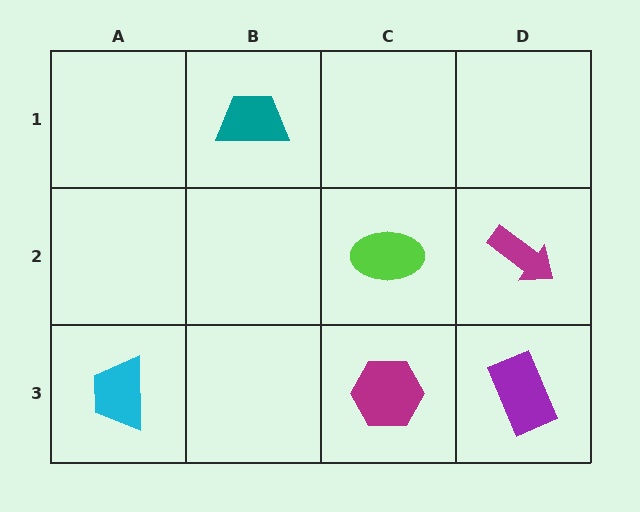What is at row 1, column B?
A teal trapezoid.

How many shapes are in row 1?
1 shape.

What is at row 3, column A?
A cyan trapezoid.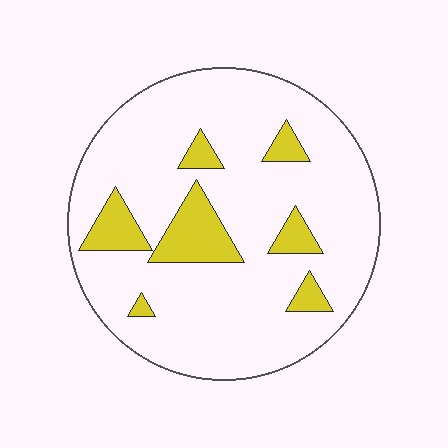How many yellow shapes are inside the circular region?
7.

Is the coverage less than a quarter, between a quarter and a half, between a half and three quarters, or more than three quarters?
Less than a quarter.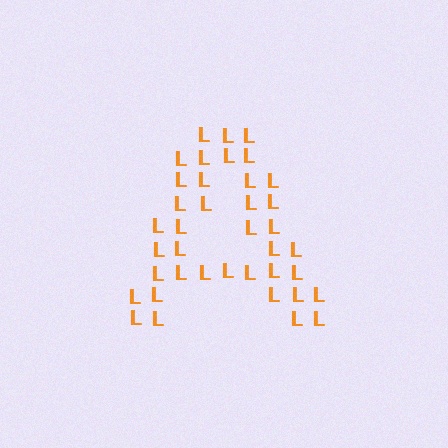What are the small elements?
The small elements are letter L's.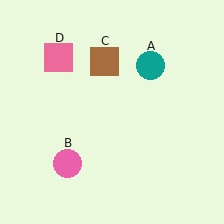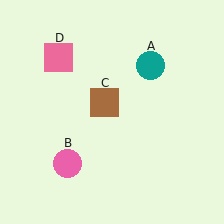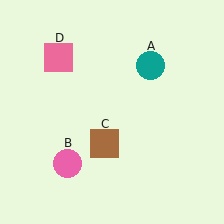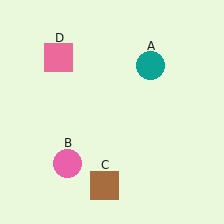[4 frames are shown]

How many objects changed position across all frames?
1 object changed position: brown square (object C).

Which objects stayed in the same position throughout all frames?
Teal circle (object A) and pink circle (object B) and pink square (object D) remained stationary.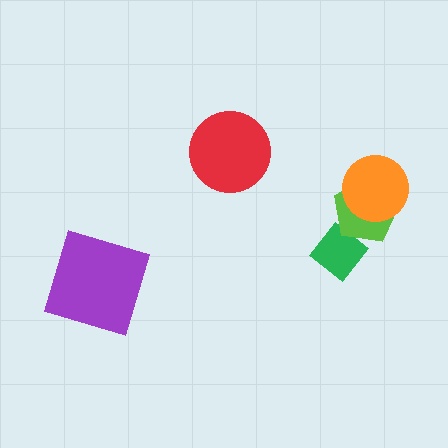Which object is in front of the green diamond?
The lime pentagon is in front of the green diamond.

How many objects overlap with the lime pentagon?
2 objects overlap with the lime pentagon.